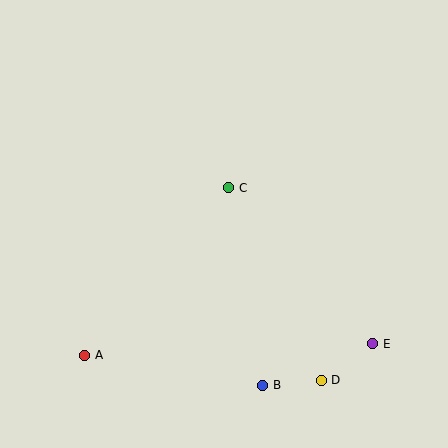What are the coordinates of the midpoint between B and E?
The midpoint between B and E is at (318, 364).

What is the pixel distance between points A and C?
The distance between A and C is 221 pixels.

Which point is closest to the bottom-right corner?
Point E is closest to the bottom-right corner.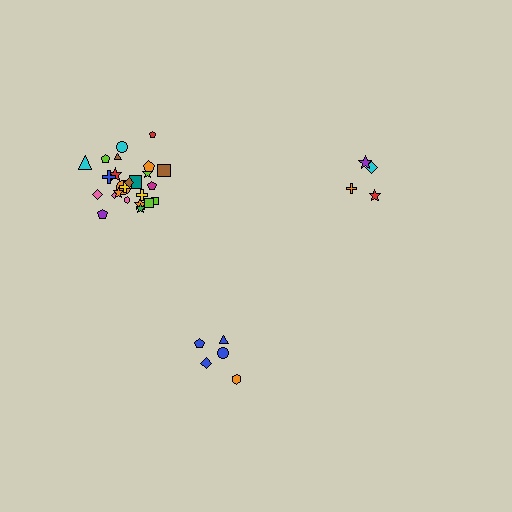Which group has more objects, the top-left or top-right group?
The top-left group.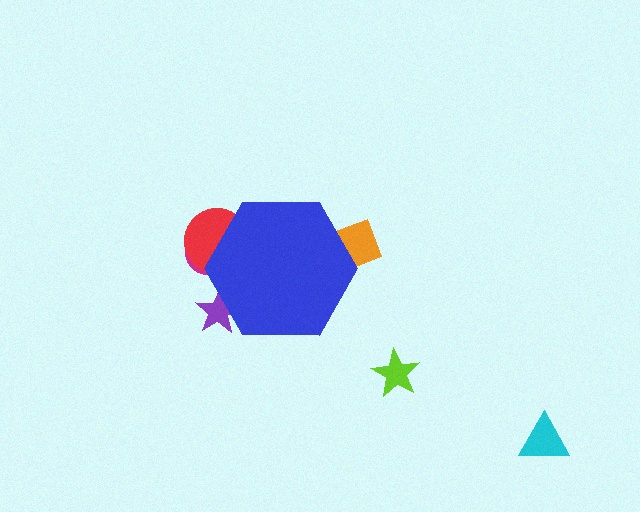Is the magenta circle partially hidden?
Yes, the magenta circle is partially hidden behind the blue hexagon.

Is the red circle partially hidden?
Yes, the red circle is partially hidden behind the blue hexagon.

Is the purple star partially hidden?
Yes, the purple star is partially hidden behind the blue hexagon.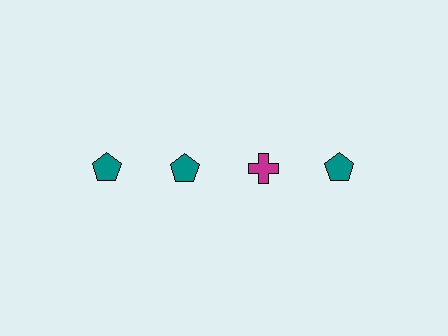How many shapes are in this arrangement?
There are 4 shapes arranged in a grid pattern.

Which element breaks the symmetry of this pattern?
The magenta cross in the top row, center column breaks the symmetry. All other shapes are teal pentagons.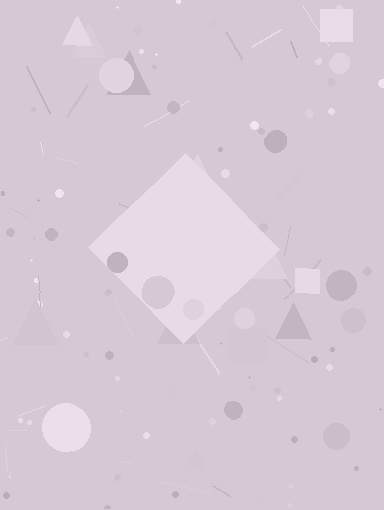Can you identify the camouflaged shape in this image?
The camouflaged shape is a diamond.